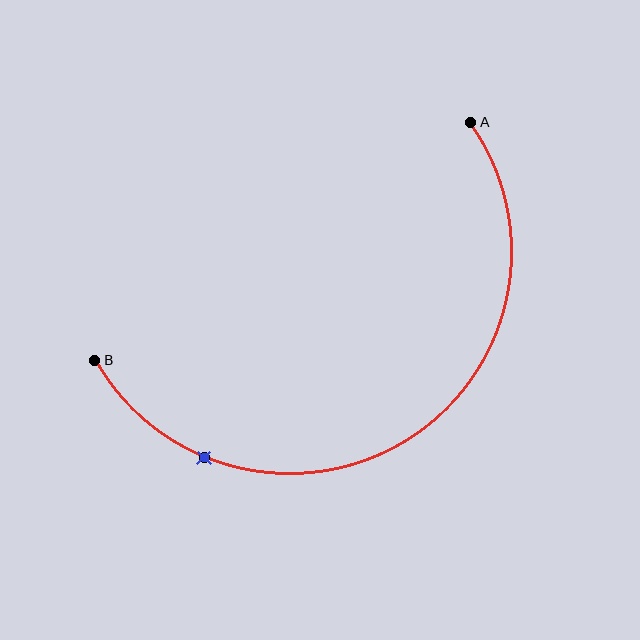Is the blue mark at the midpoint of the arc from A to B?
No. The blue mark lies on the arc but is closer to endpoint B. The arc midpoint would be at the point on the curve equidistant along the arc from both A and B.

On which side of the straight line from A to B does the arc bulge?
The arc bulges below the straight line connecting A and B.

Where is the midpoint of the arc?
The arc midpoint is the point on the curve farthest from the straight line joining A and B. It sits below that line.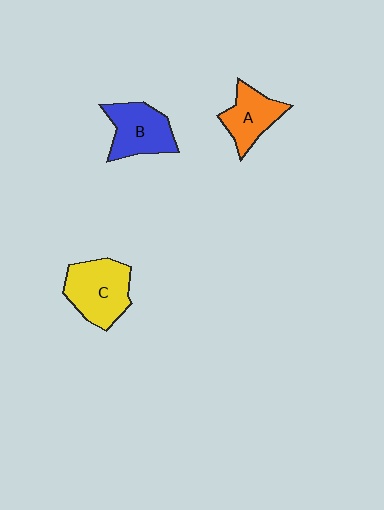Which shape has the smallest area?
Shape A (orange).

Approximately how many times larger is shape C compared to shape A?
Approximately 1.4 times.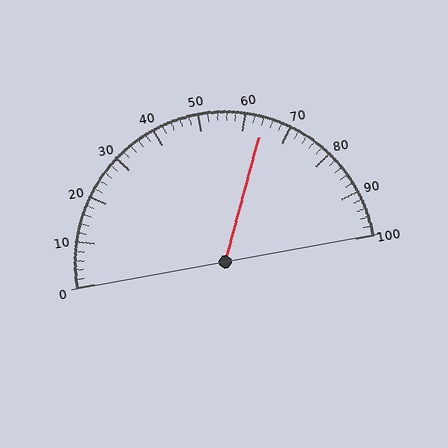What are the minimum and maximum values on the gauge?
The gauge ranges from 0 to 100.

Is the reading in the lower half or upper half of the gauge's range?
The reading is in the upper half of the range (0 to 100).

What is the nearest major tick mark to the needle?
The nearest major tick mark is 60.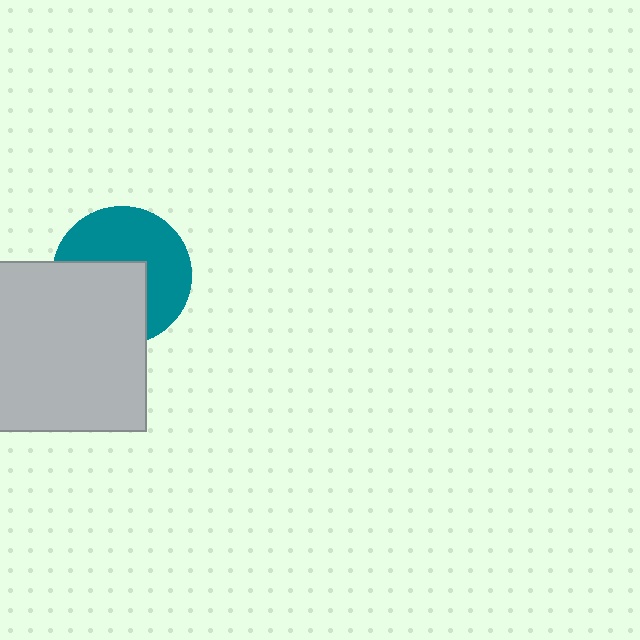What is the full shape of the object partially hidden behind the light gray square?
The partially hidden object is a teal circle.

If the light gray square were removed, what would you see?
You would see the complete teal circle.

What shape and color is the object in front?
The object in front is a light gray square.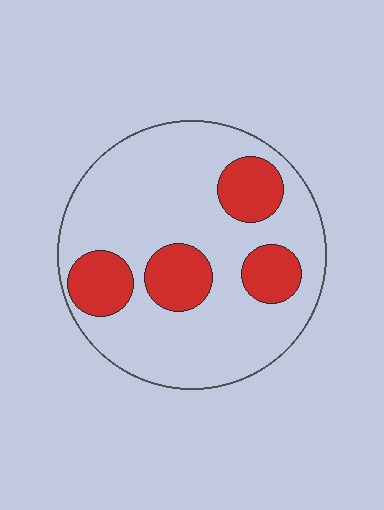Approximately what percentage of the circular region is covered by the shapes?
Approximately 25%.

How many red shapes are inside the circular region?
4.